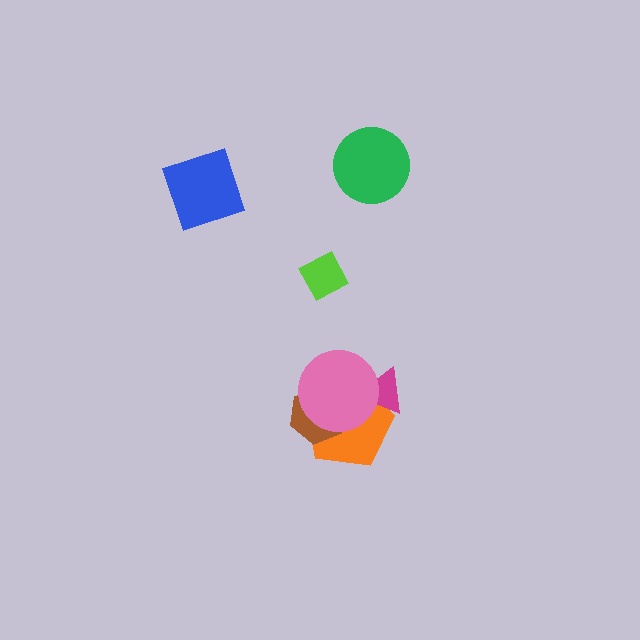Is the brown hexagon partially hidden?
Yes, it is partially covered by another shape.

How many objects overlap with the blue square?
0 objects overlap with the blue square.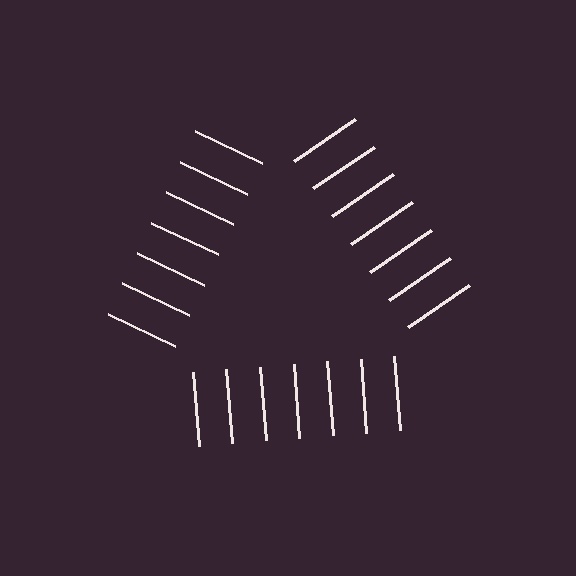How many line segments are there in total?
21 — 7 along each of the 3 edges.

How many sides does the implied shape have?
3 sides — the line-ends trace a triangle.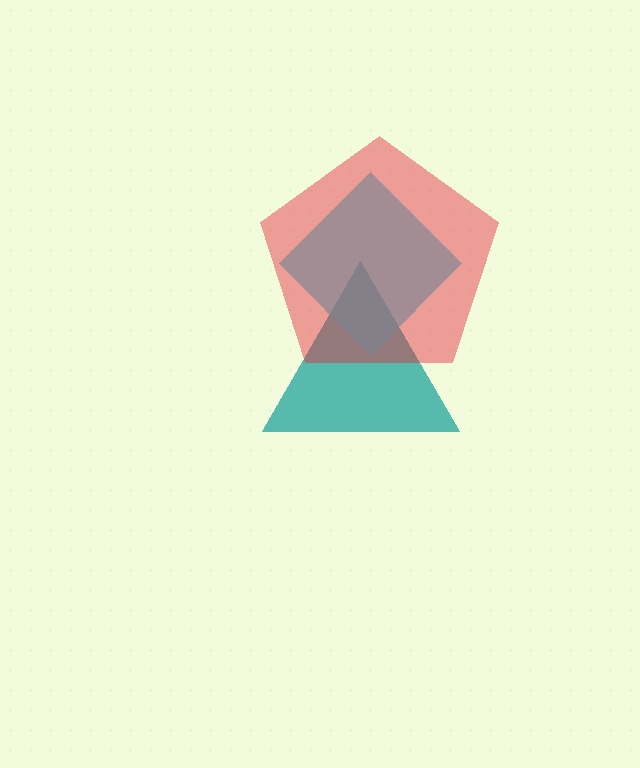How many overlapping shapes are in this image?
There are 3 overlapping shapes in the image.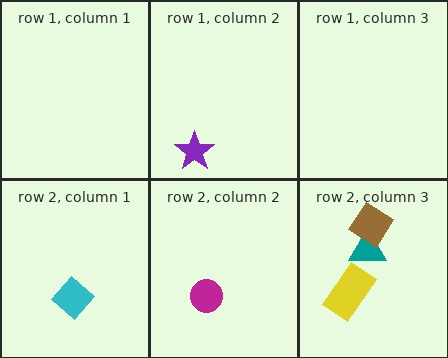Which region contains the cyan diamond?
The row 2, column 1 region.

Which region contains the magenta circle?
The row 2, column 2 region.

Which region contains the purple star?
The row 1, column 2 region.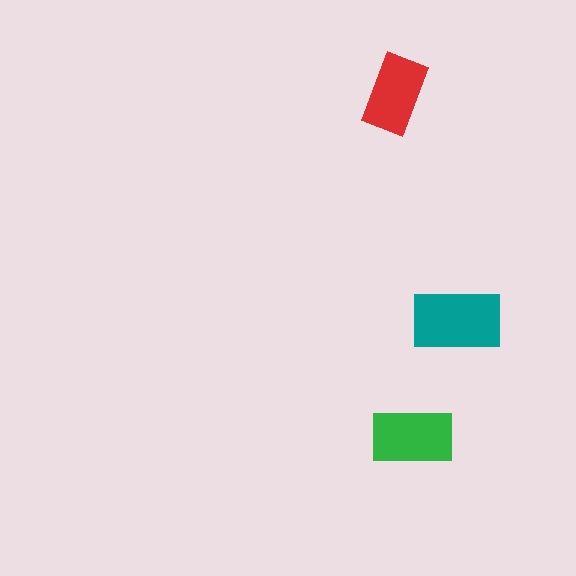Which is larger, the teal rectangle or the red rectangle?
The teal one.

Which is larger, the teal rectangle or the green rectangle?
The teal one.